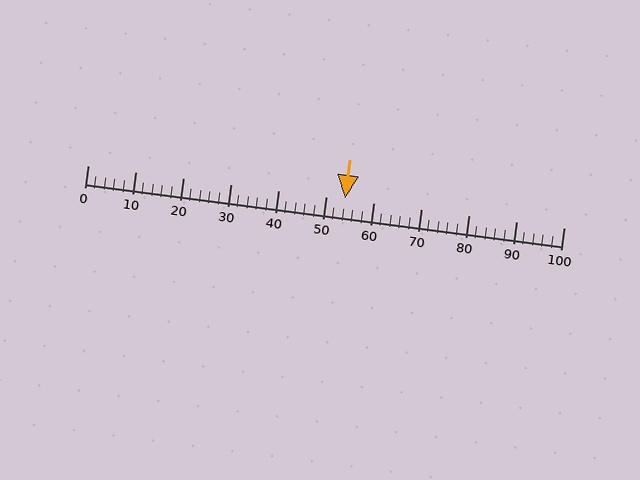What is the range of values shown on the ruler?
The ruler shows values from 0 to 100.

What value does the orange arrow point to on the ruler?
The orange arrow points to approximately 54.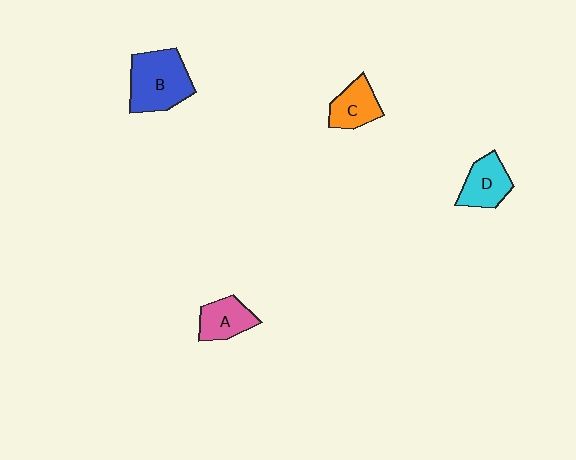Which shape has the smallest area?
Shape A (pink).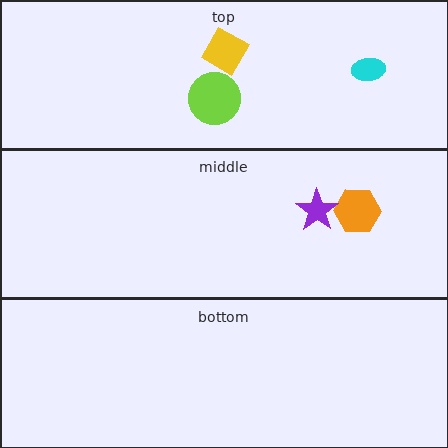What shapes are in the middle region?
The orange hexagon, the purple star.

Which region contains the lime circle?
The top region.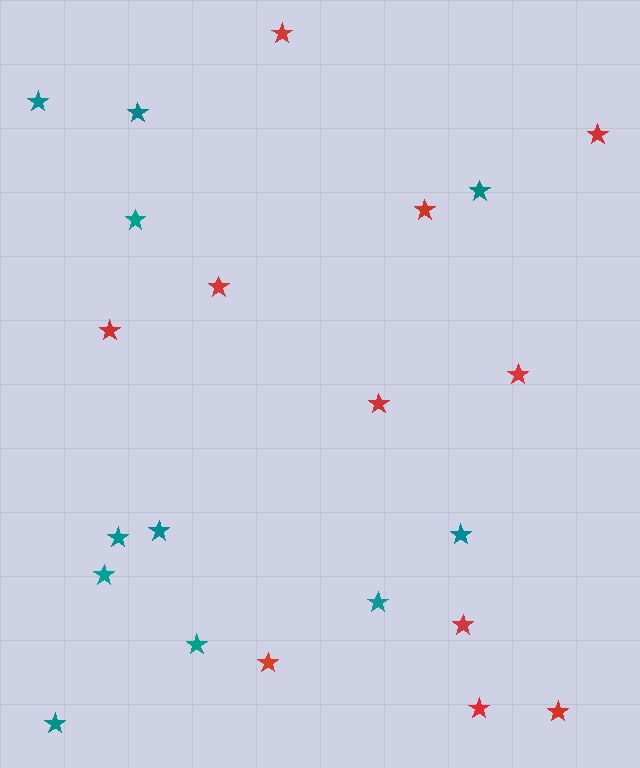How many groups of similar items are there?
There are 2 groups: one group of red stars (11) and one group of teal stars (11).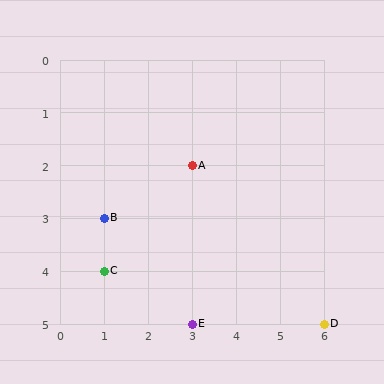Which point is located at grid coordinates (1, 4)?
Point C is at (1, 4).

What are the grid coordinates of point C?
Point C is at grid coordinates (1, 4).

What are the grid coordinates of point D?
Point D is at grid coordinates (6, 5).